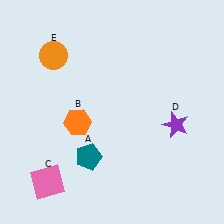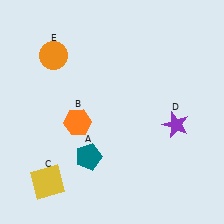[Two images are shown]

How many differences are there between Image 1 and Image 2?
There is 1 difference between the two images.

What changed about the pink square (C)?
In Image 1, C is pink. In Image 2, it changed to yellow.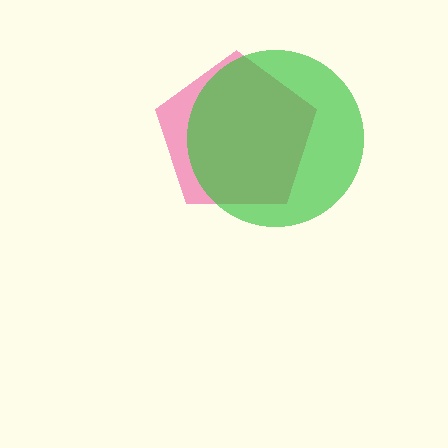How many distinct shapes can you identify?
There are 2 distinct shapes: a pink pentagon, a green circle.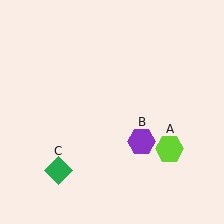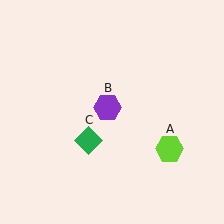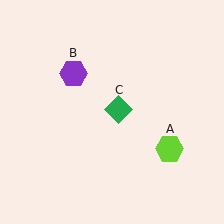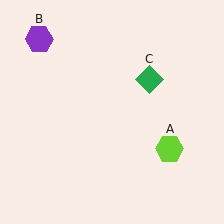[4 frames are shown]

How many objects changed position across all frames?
2 objects changed position: purple hexagon (object B), green diamond (object C).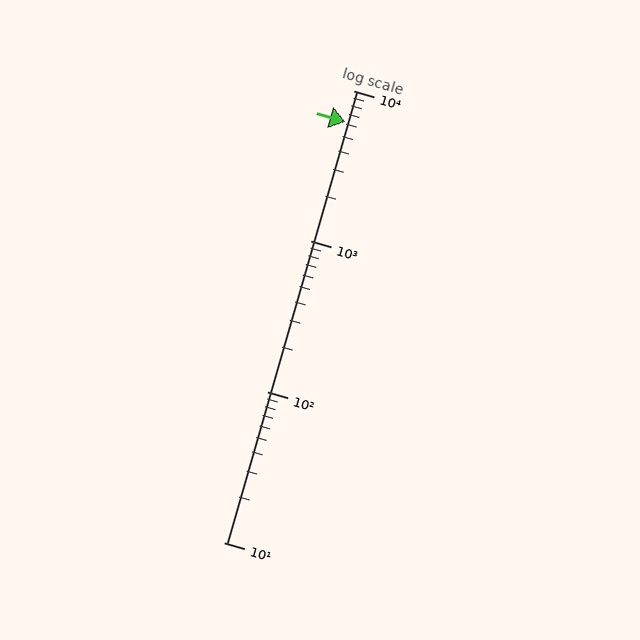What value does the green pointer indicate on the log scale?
The pointer indicates approximately 6200.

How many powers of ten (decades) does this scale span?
The scale spans 3 decades, from 10 to 10000.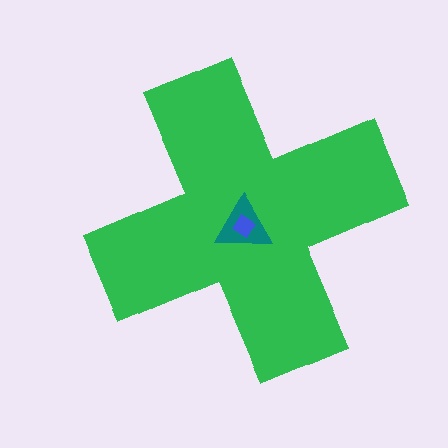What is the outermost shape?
The green cross.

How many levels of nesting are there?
3.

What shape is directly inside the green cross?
The teal triangle.